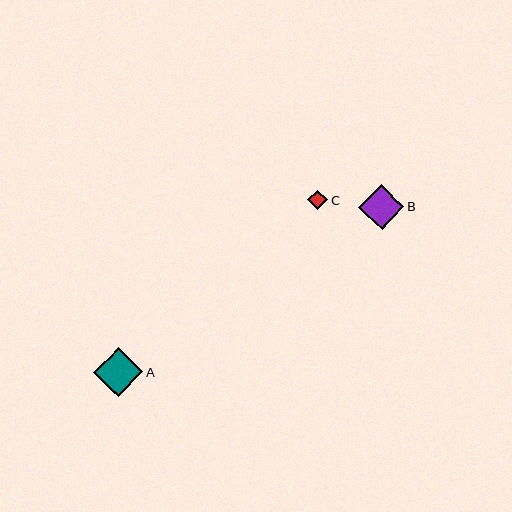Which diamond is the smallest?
Diamond C is the smallest with a size of approximately 20 pixels.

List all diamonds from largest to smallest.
From largest to smallest: A, B, C.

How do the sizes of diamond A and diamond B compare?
Diamond A and diamond B are approximately the same size.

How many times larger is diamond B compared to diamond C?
Diamond B is approximately 2.3 times the size of diamond C.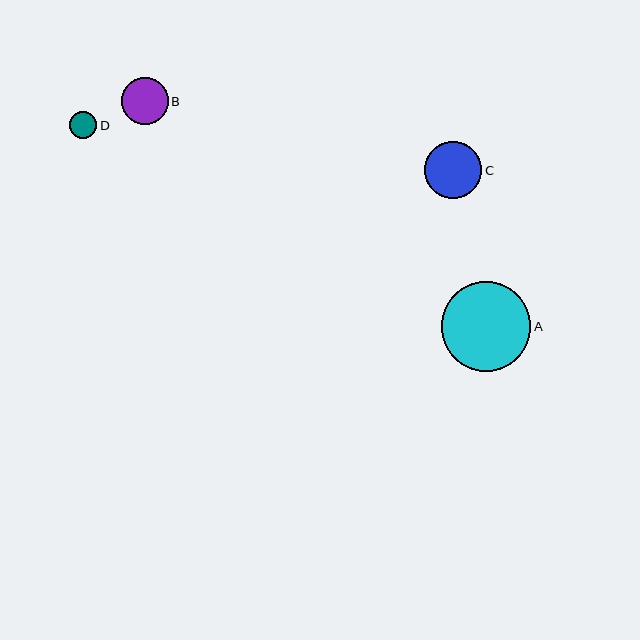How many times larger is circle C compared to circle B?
Circle C is approximately 1.2 times the size of circle B.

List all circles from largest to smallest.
From largest to smallest: A, C, B, D.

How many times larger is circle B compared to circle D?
Circle B is approximately 1.7 times the size of circle D.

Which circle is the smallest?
Circle D is the smallest with a size of approximately 27 pixels.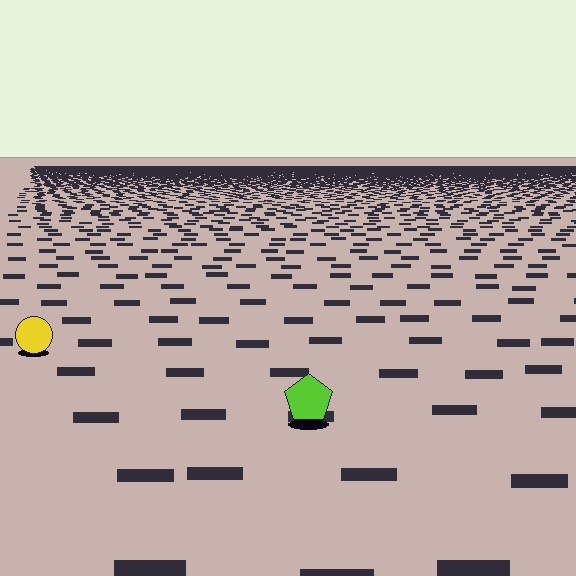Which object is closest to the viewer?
The lime pentagon is closest. The texture marks near it are larger and more spread out.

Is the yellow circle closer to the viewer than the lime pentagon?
No. The lime pentagon is closer — you can tell from the texture gradient: the ground texture is coarser near it.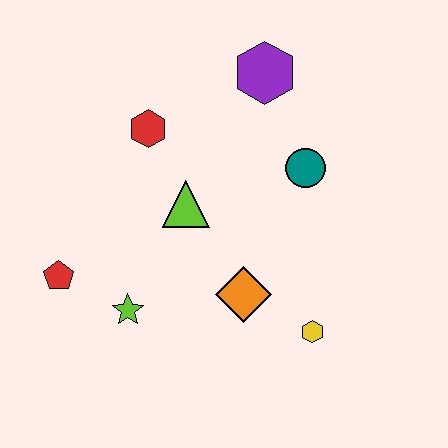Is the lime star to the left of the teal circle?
Yes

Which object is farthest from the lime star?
The purple hexagon is farthest from the lime star.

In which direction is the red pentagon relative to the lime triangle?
The red pentagon is to the left of the lime triangle.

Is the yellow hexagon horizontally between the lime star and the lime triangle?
No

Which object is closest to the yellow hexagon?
The orange diamond is closest to the yellow hexagon.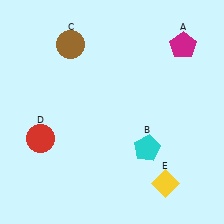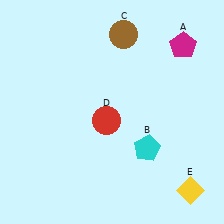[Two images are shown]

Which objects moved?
The objects that moved are: the brown circle (C), the red circle (D), the yellow diamond (E).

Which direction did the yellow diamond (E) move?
The yellow diamond (E) moved right.